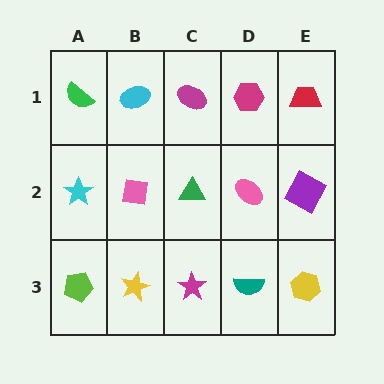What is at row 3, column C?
A magenta star.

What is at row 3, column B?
A yellow star.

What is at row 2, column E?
A purple square.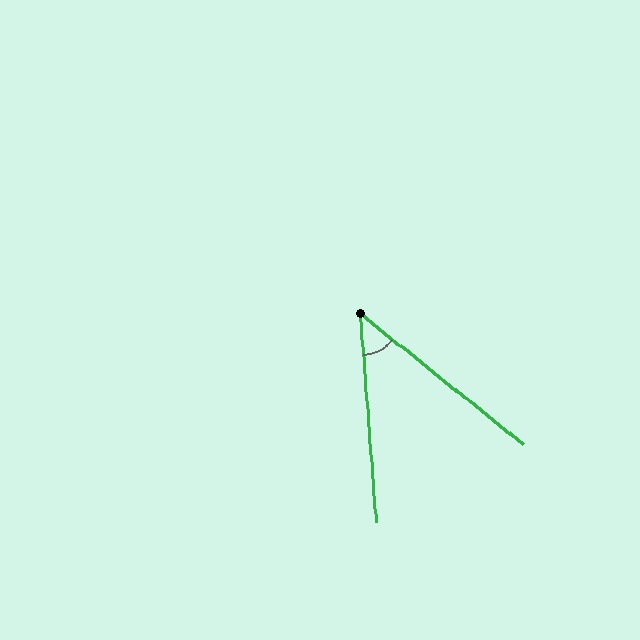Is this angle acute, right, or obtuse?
It is acute.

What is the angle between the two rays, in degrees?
Approximately 47 degrees.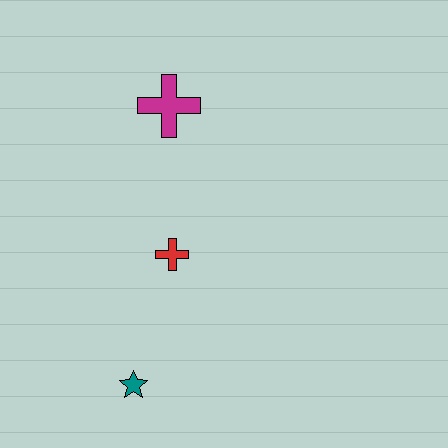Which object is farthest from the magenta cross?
The teal star is farthest from the magenta cross.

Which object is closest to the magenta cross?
The red cross is closest to the magenta cross.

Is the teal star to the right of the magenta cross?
No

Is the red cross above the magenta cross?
No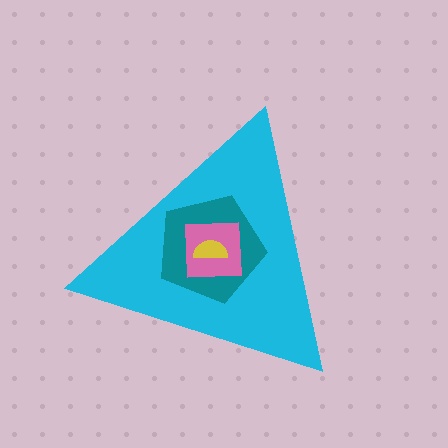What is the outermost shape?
The cyan triangle.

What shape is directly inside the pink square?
The yellow semicircle.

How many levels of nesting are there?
4.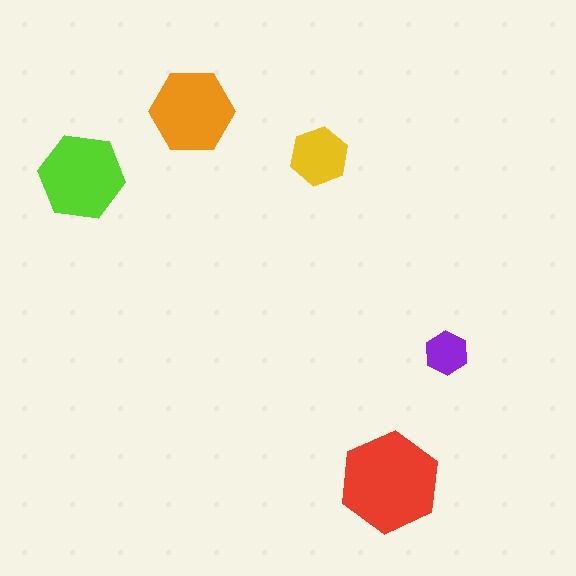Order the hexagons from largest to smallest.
the red one, the lime one, the orange one, the yellow one, the purple one.